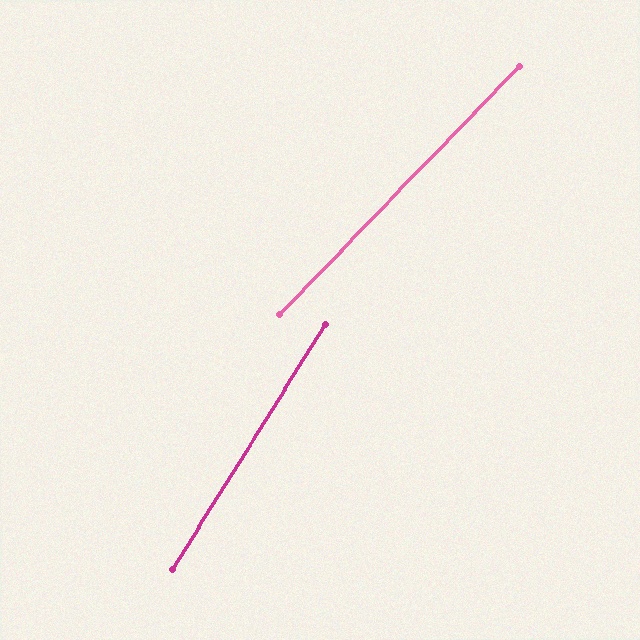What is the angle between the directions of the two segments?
Approximately 12 degrees.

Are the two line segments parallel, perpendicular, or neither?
Neither parallel nor perpendicular — they differ by about 12°.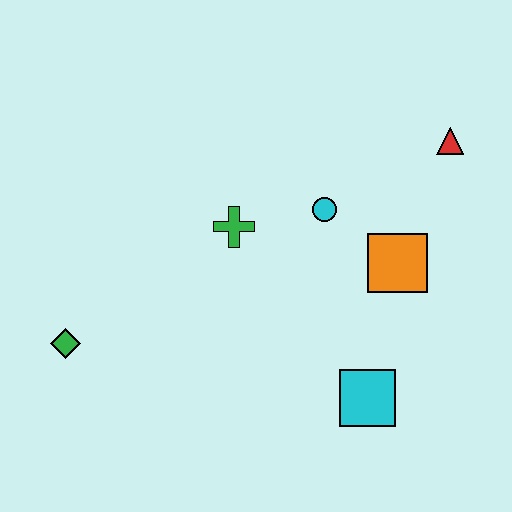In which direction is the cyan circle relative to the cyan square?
The cyan circle is above the cyan square.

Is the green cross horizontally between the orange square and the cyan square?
No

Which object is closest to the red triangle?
The orange square is closest to the red triangle.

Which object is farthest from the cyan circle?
The green diamond is farthest from the cyan circle.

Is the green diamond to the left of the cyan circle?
Yes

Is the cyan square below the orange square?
Yes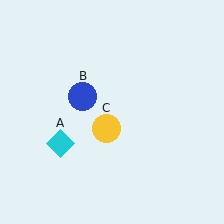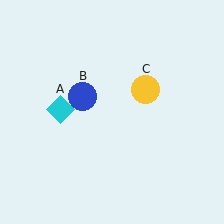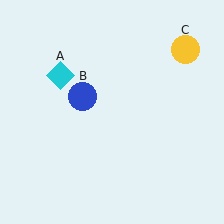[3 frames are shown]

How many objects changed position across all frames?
2 objects changed position: cyan diamond (object A), yellow circle (object C).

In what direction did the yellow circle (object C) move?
The yellow circle (object C) moved up and to the right.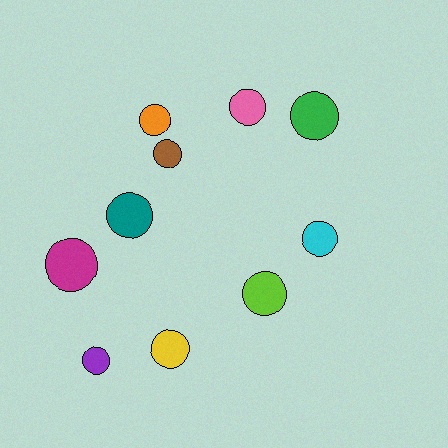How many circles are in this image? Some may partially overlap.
There are 10 circles.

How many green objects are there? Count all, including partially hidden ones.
There is 1 green object.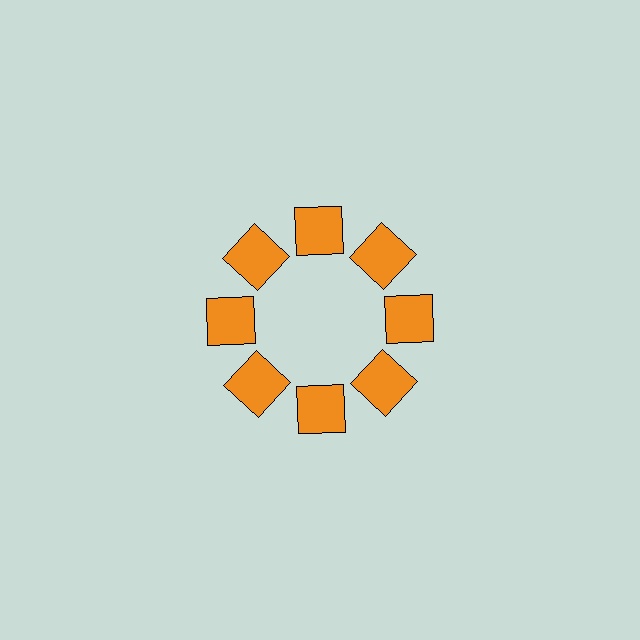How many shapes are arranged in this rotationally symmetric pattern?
There are 8 shapes, arranged in 8 groups of 1.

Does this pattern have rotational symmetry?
Yes, this pattern has 8-fold rotational symmetry. It looks the same after rotating 45 degrees around the center.